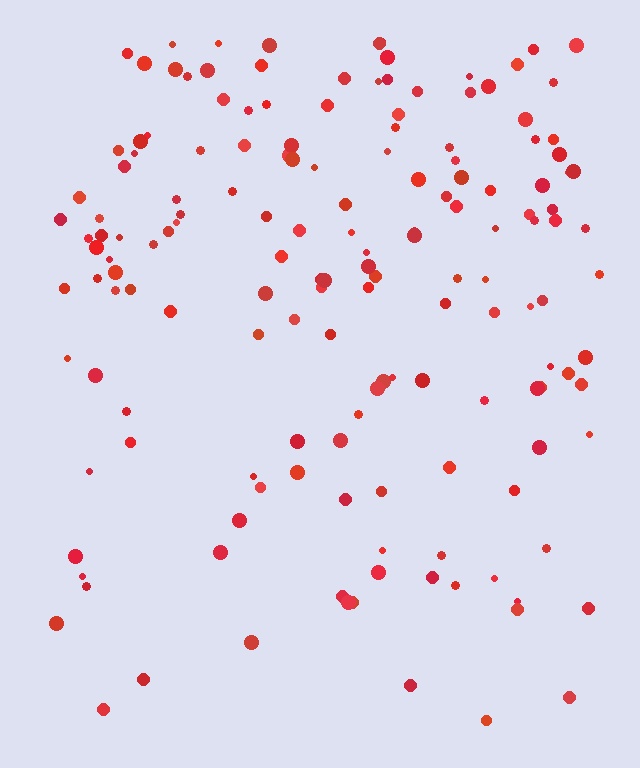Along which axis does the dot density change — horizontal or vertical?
Vertical.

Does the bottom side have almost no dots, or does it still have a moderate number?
Still a moderate number, just noticeably fewer than the top.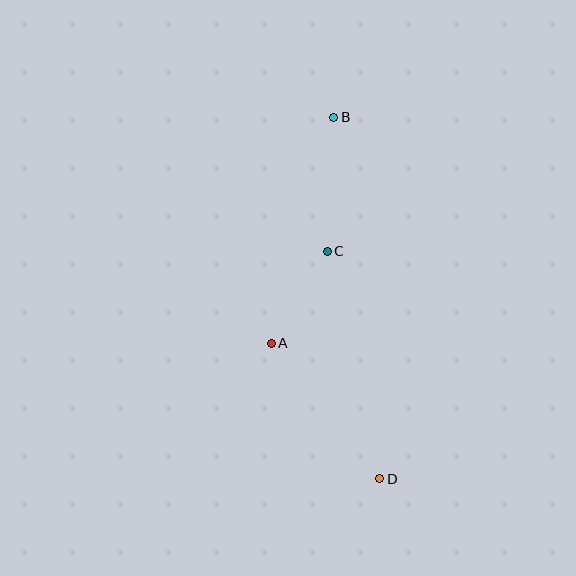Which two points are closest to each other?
Points A and C are closest to each other.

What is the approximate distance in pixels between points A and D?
The distance between A and D is approximately 173 pixels.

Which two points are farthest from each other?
Points B and D are farthest from each other.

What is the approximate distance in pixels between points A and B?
The distance between A and B is approximately 234 pixels.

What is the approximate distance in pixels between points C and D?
The distance between C and D is approximately 233 pixels.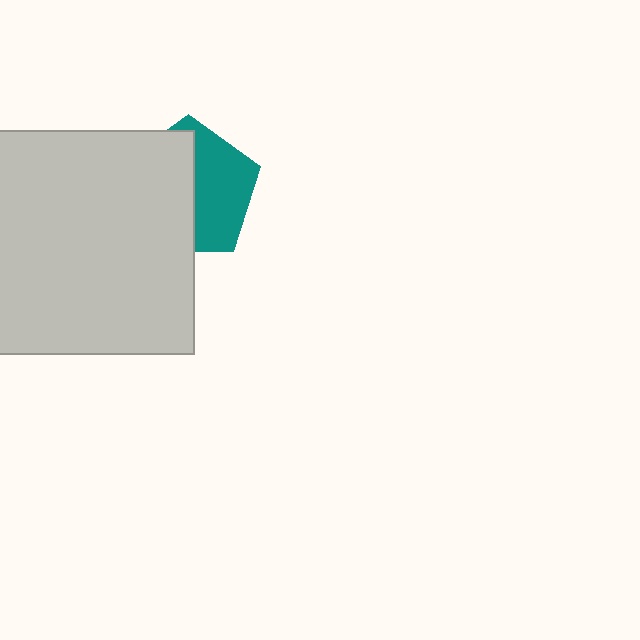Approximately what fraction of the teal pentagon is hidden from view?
Roughly 55% of the teal pentagon is hidden behind the light gray square.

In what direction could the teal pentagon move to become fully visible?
The teal pentagon could move right. That would shift it out from behind the light gray square entirely.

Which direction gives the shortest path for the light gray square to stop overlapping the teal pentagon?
Moving left gives the shortest separation.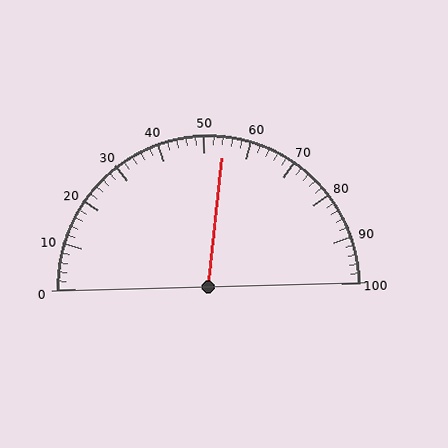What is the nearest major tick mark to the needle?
The nearest major tick mark is 50.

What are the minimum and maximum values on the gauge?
The gauge ranges from 0 to 100.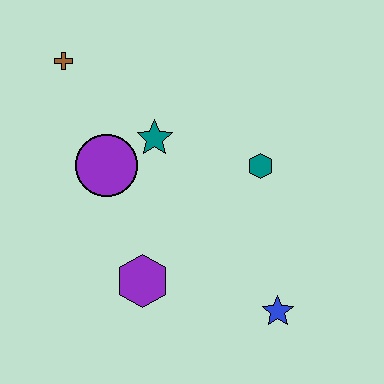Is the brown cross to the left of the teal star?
Yes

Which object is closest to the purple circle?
The teal star is closest to the purple circle.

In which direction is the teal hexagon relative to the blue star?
The teal hexagon is above the blue star.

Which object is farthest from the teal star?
The blue star is farthest from the teal star.